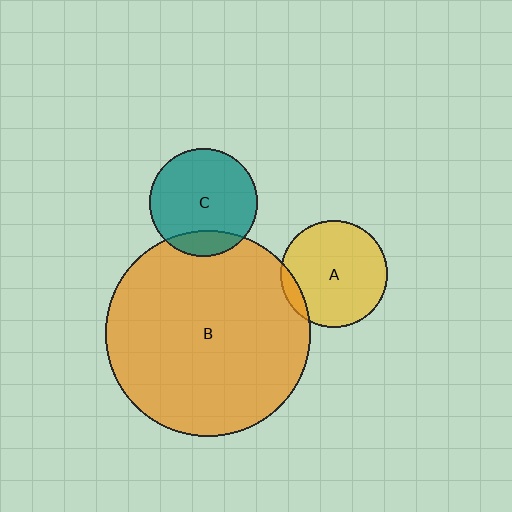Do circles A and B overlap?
Yes.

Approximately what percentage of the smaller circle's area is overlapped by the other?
Approximately 10%.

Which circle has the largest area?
Circle B (orange).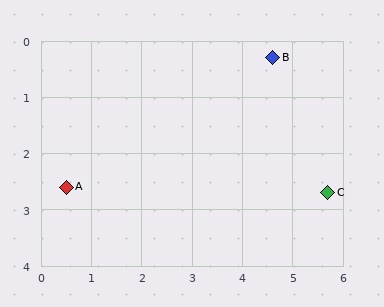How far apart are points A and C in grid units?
Points A and C are about 5.2 grid units apart.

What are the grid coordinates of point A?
Point A is at approximately (0.5, 2.6).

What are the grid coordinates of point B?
Point B is at approximately (4.6, 0.3).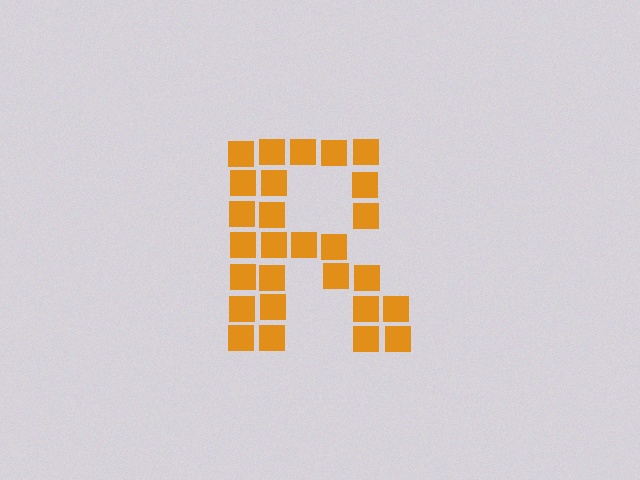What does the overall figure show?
The overall figure shows the letter R.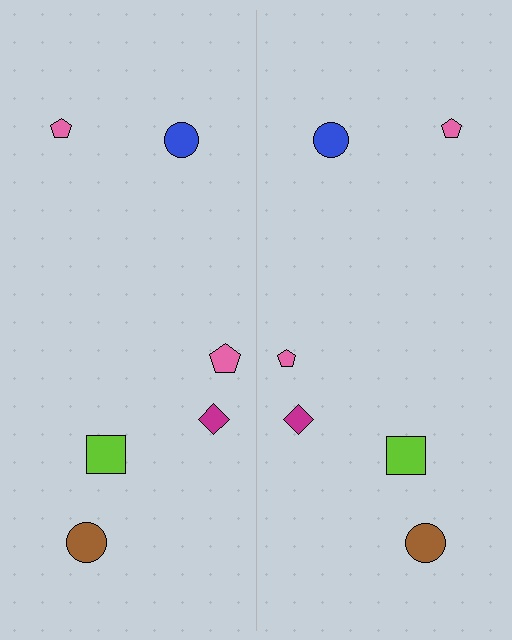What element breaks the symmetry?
The pink pentagon on the right side has a different size than its mirror counterpart.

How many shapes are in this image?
There are 12 shapes in this image.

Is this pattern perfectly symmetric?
No, the pattern is not perfectly symmetric. The pink pentagon on the right side has a different size than its mirror counterpart.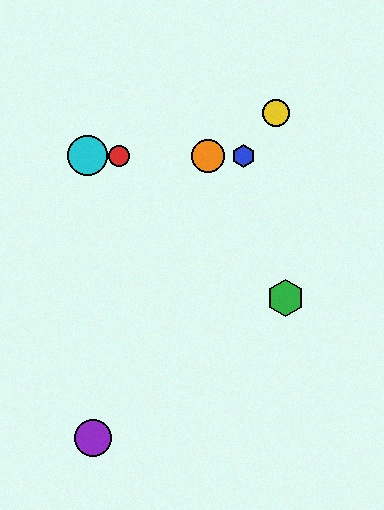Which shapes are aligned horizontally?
The red circle, the blue hexagon, the orange circle, the cyan circle are aligned horizontally.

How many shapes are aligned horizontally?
4 shapes (the red circle, the blue hexagon, the orange circle, the cyan circle) are aligned horizontally.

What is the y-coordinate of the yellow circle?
The yellow circle is at y≈113.